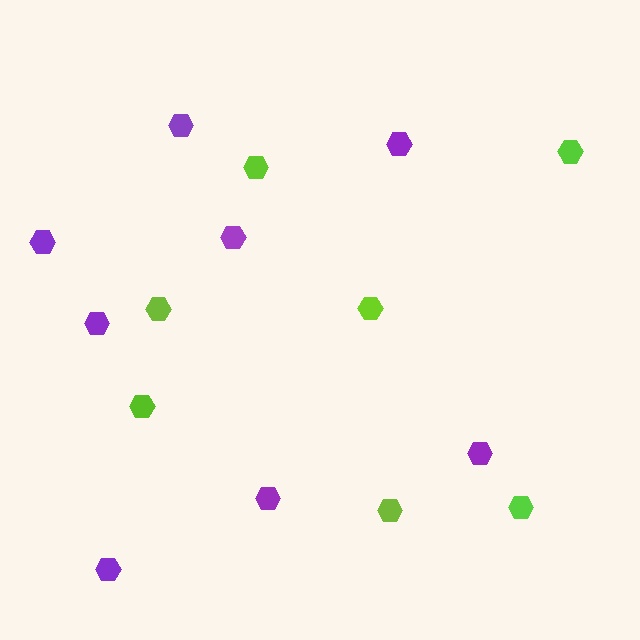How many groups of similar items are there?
There are 2 groups: one group of lime hexagons (7) and one group of purple hexagons (8).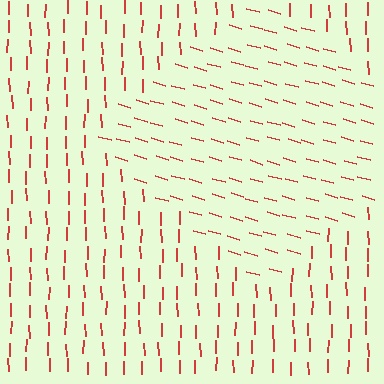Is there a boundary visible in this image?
Yes, there is a texture boundary formed by a change in line orientation.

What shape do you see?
I see a diamond.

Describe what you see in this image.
The image is filled with small red line segments. A diamond region in the image has lines oriented differently from the surrounding lines, creating a visible texture boundary.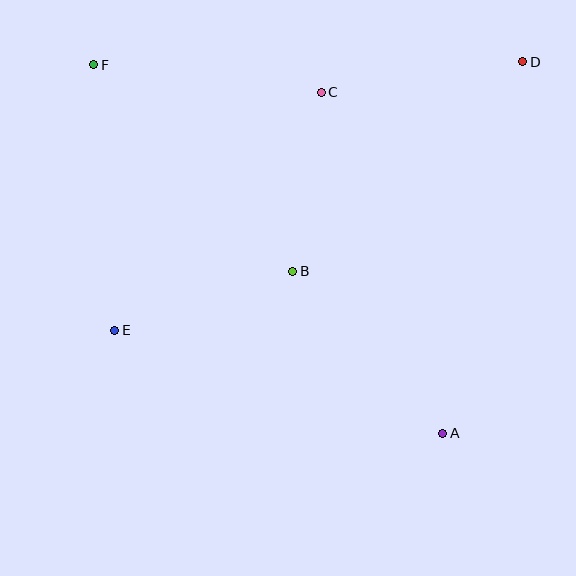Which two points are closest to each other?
Points B and C are closest to each other.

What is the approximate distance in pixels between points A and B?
The distance between A and B is approximately 220 pixels.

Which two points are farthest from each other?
Points A and F are farthest from each other.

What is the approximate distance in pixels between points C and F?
The distance between C and F is approximately 229 pixels.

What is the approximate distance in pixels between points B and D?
The distance between B and D is approximately 311 pixels.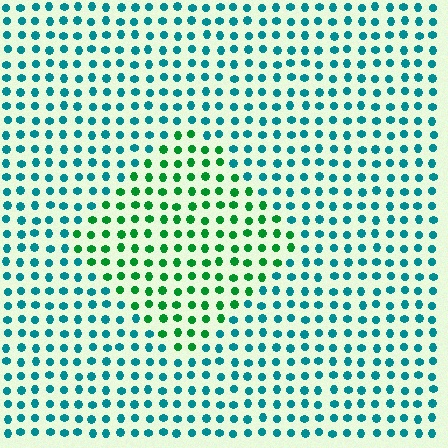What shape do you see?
I see a diamond.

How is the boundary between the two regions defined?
The boundary is defined purely by a slight shift in hue (about 46 degrees). Spacing, size, and orientation are identical on both sides.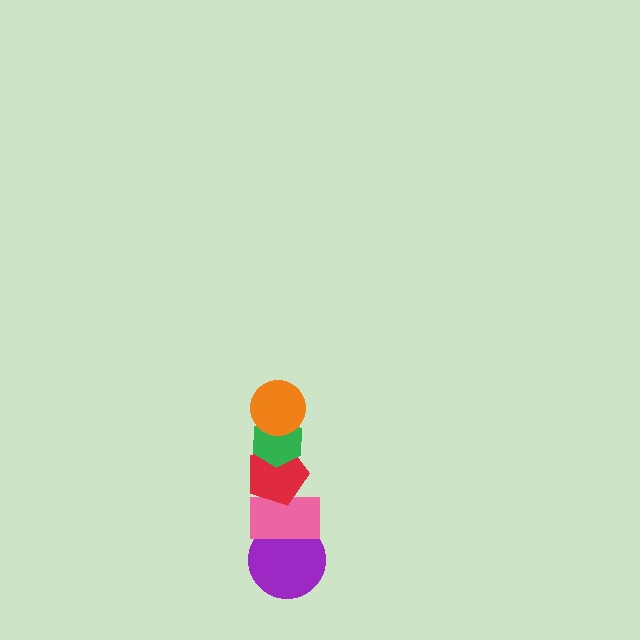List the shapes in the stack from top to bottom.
From top to bottom: the orange circle, the green hexagon, the red pentagon, the pink rectangle, the purple circle.